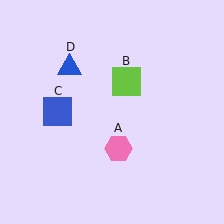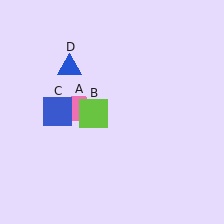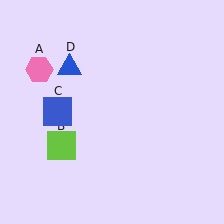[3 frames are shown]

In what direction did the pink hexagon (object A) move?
The pink hexagon (object A) moved up and to the left.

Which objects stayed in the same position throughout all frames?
Blue square (object C) and blue triangle (object D) remained stationary.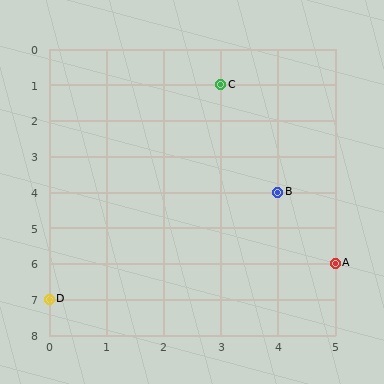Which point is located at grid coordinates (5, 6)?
Point A is at (5, 6).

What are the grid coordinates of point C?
Point C is at grid coordinates (3, 1).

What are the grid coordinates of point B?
Point B is at grid coordinates (4, 4).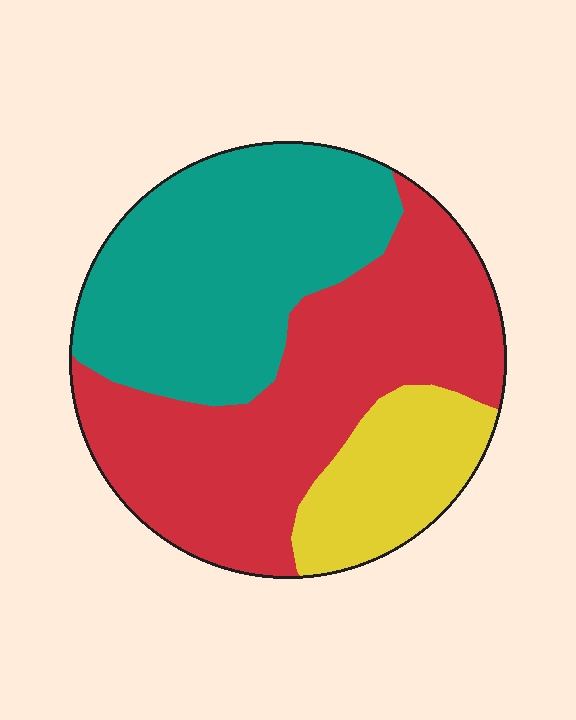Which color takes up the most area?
Red, at roughly 45%.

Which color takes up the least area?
Yellow, at roughly 15%.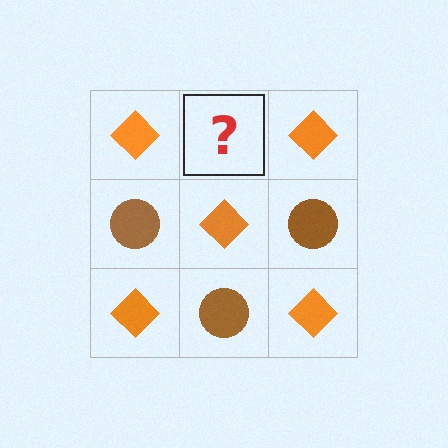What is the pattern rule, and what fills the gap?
The rule is that it alternates orange diamond and brown circle in a checkerboard pattern. The gap should be filled with a brown circle.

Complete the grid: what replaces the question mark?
The question mark should be replaced with a brown circle.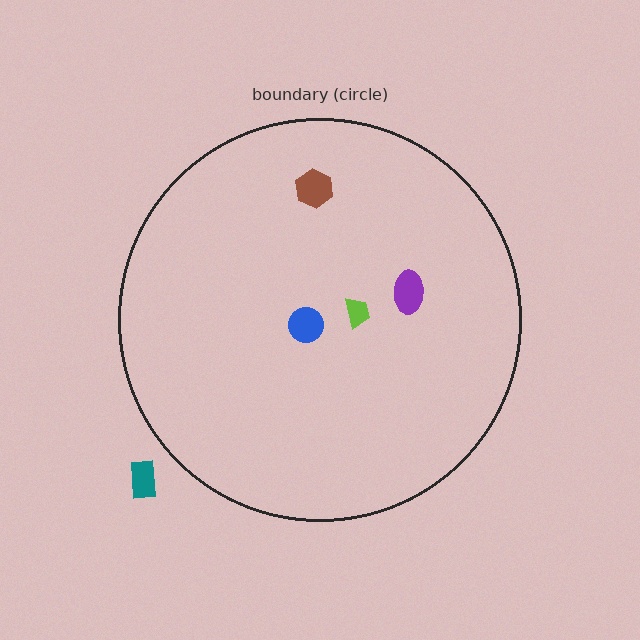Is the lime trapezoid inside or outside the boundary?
Inside.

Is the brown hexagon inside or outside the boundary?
Inside.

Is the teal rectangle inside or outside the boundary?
Outside.